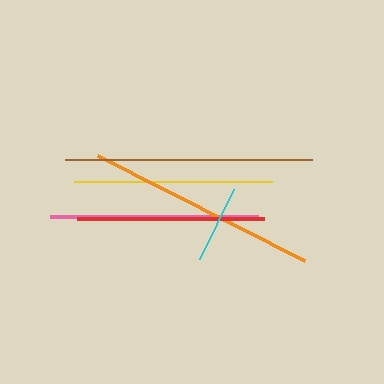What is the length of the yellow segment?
The yellow segment is approximately 198 pixels long.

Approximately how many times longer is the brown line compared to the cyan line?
The brown line is approximately 3.2 times the length of the cyan line.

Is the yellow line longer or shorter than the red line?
The yellow line is longer than the red line.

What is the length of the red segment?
The red segment is approximately 187 pixels long.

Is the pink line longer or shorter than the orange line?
The orange line is longer than the pink line.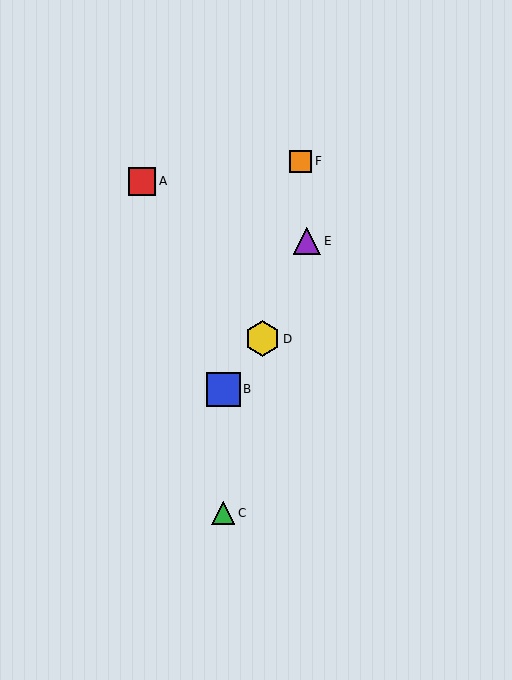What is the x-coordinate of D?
Object D is at x≈263.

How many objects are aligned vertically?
2 objects (B, C) are aligned vertically.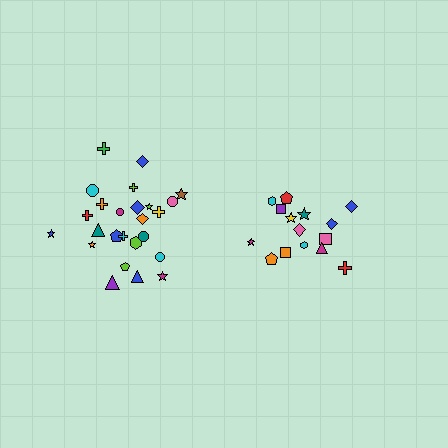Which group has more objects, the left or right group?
The left group.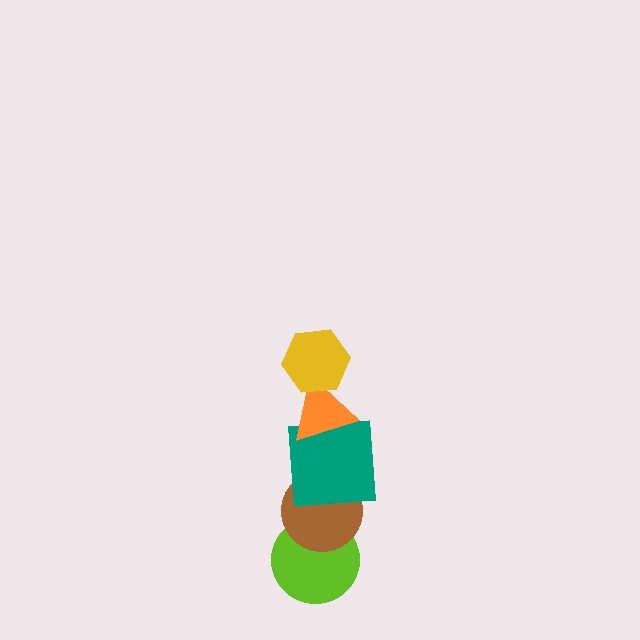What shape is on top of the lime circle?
The brown circle is on top of the lime circle.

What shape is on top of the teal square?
The orange triangle is on top of the teal square.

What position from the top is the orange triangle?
The orange triangle is 2nd from the top.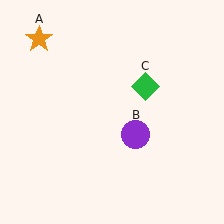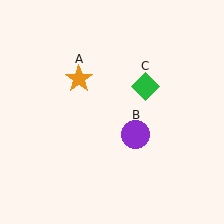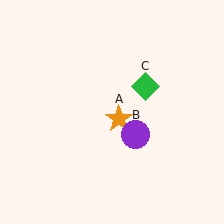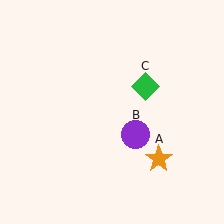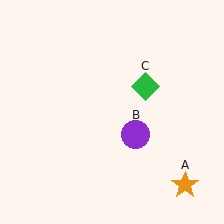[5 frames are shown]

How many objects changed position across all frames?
1 object changed position: orange star (object A).